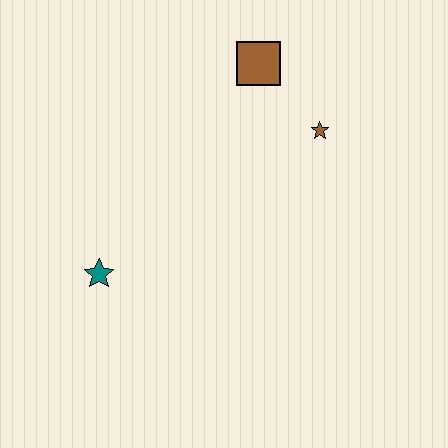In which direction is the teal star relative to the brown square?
The teal star is below the brown square.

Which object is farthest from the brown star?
The teal star is farthest from the brown star.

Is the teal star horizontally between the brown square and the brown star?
No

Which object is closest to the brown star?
The brown square is closest to the brown star.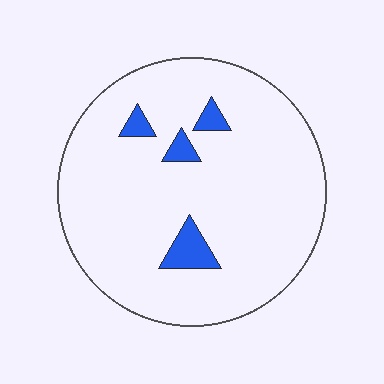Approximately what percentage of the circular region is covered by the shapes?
Approximately 5%.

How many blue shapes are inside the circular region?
4.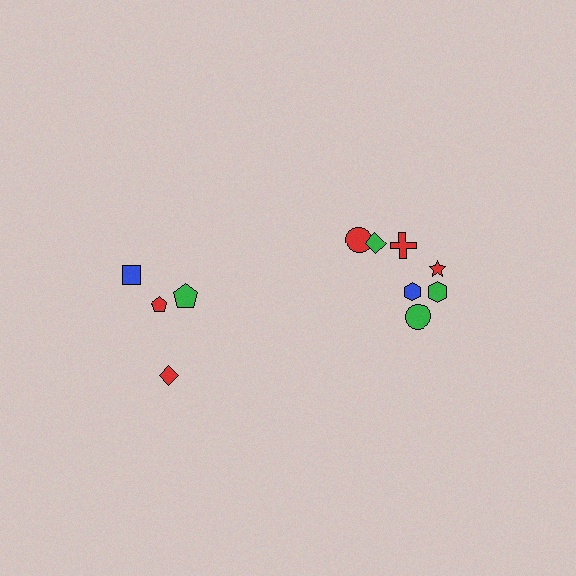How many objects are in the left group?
There are 4 objects.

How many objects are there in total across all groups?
There are 11 objects.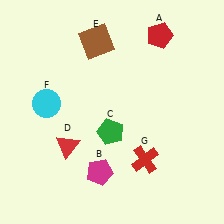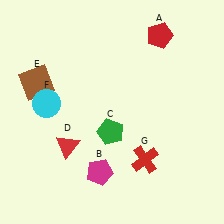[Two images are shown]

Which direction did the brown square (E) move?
The brown square (E) moved left.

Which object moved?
The brown square (E) moved left.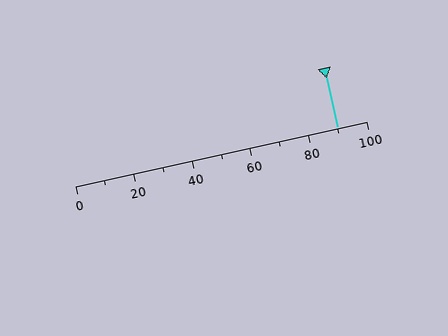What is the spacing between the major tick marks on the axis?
The major ticks are spaced 20 apart.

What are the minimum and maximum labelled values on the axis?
The axis runs from 0 to 100.